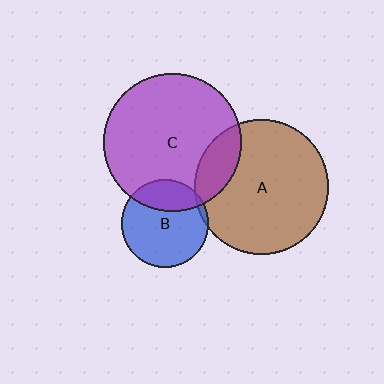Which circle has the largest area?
Circle C (purple).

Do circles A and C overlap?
Yes.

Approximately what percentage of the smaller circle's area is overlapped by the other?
Approximately 15%.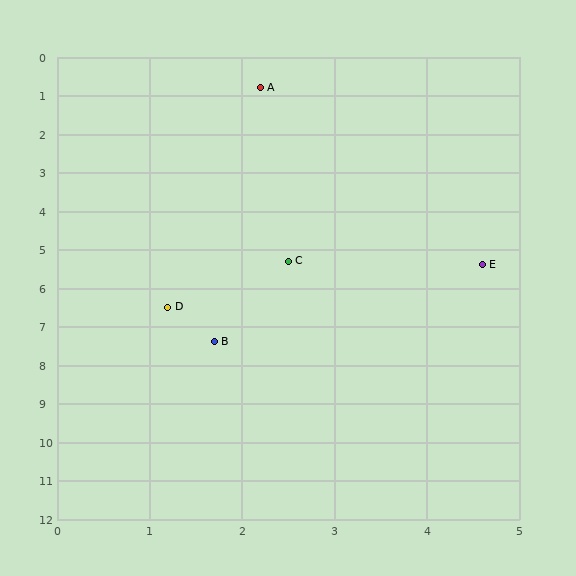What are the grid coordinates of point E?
Point E is at approximately (4.6, 5.4).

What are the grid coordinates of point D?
Point D is at approximately (1.2, 6.5).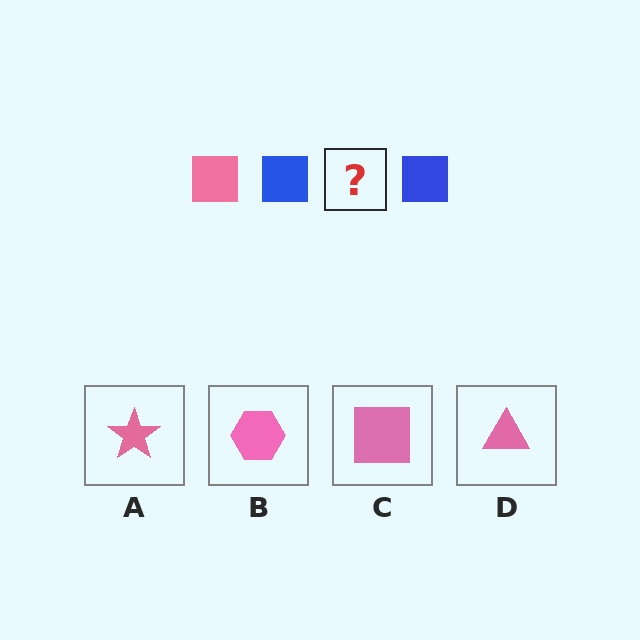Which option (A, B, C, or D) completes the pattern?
C.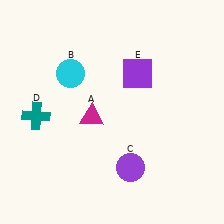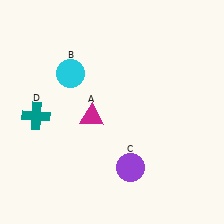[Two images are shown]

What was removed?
The purple square (E) was removed in Image 2.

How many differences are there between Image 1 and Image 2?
There is 1 difference between the two images.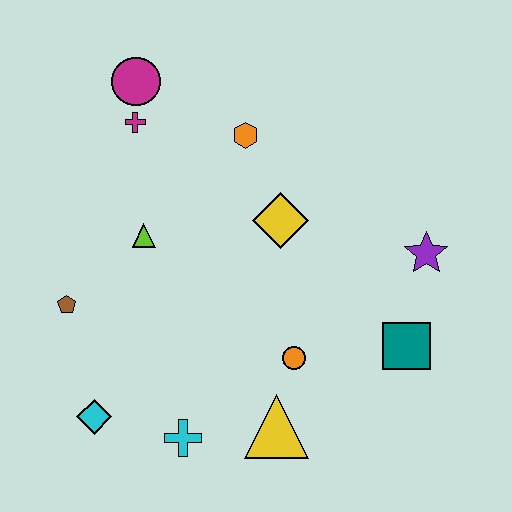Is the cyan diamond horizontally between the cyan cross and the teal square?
No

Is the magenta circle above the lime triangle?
Yes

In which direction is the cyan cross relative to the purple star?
The cyan cross is to the left of the purple star.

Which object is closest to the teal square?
The purple star is closest to the teal square.